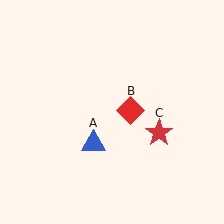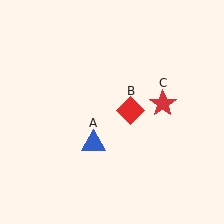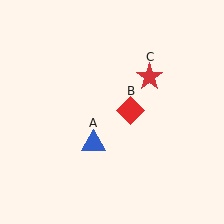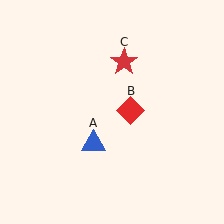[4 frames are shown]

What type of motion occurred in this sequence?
The red star (object C) rotated counterclockwise around the center of the scene.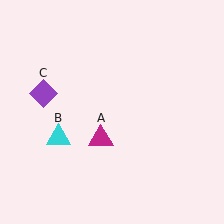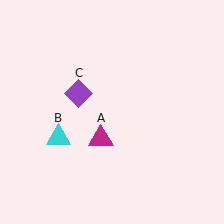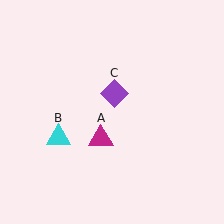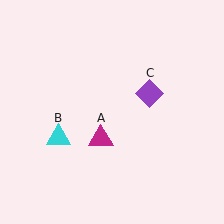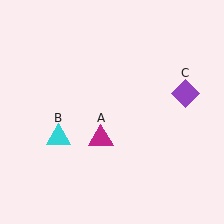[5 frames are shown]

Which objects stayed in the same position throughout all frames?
Magenta triangle (object A) and cyan triangle (object B) remained stationary.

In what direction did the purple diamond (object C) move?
The purple diamond (object C) moved right.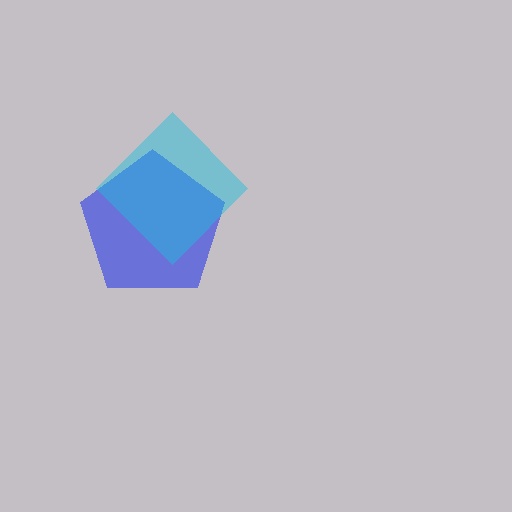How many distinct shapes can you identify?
There are 2 distinct shapes: a blue pentagon, a cyan diamond.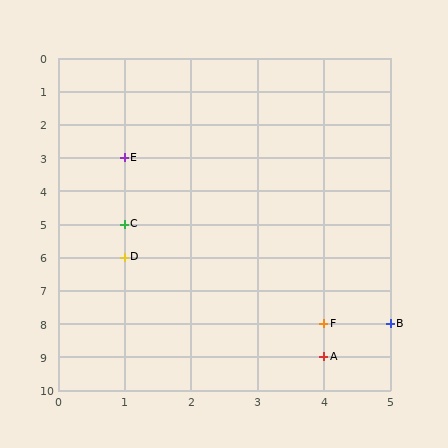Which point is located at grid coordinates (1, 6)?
Point D is at (1, 6).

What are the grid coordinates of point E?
Point E is at grid coordinates (1, 3).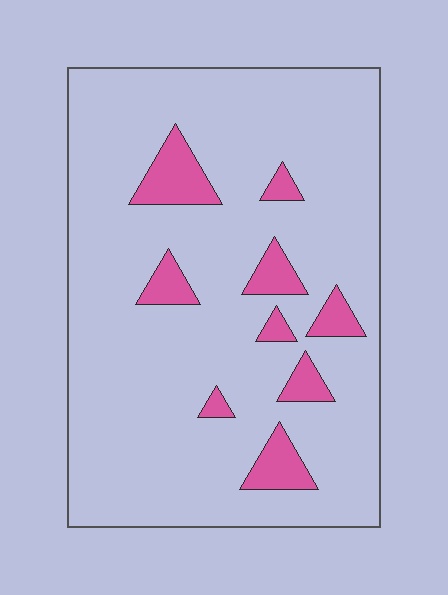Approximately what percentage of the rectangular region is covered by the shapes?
Approximately 10%.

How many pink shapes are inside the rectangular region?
9.